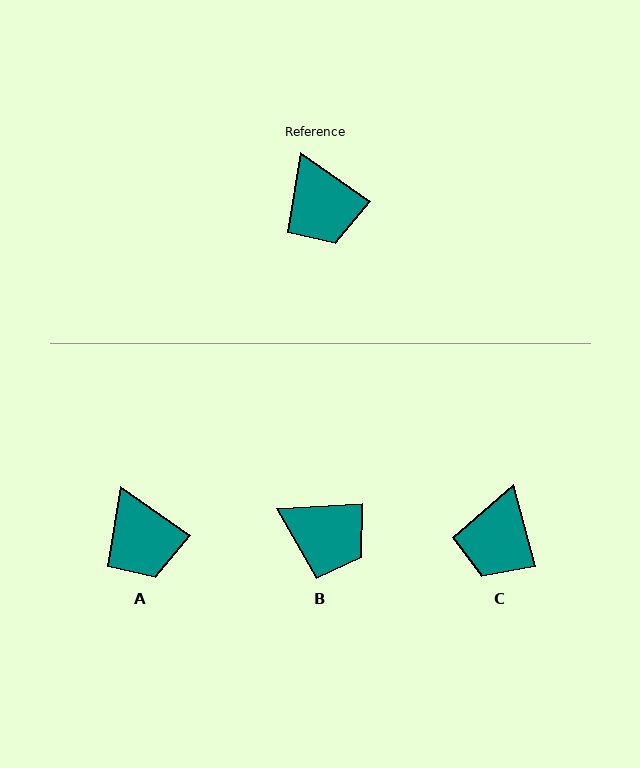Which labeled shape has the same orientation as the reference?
A.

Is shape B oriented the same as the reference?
No, it is off by about 38 degrees.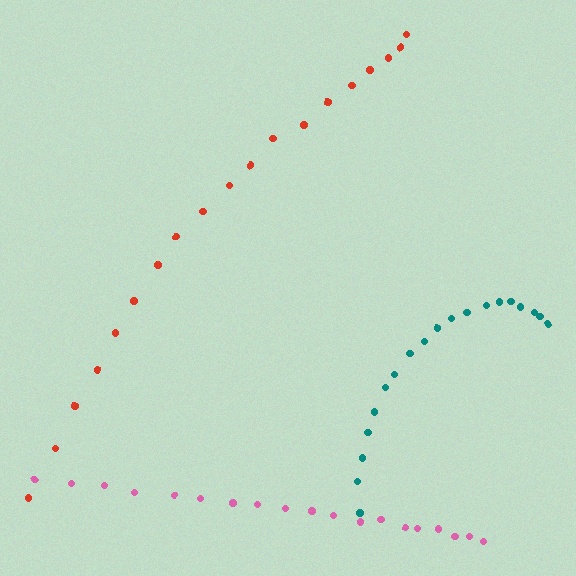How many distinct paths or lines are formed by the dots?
There are 3 distinct paths.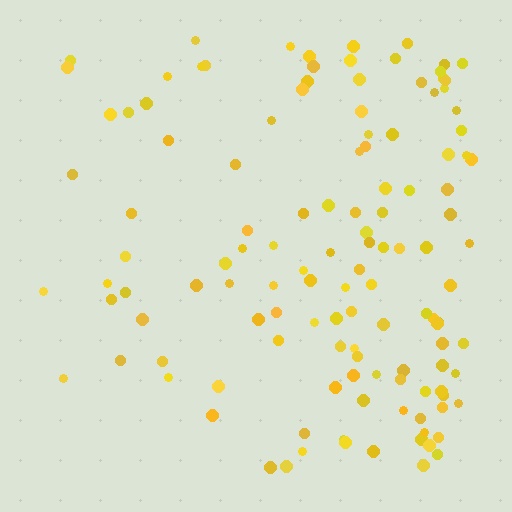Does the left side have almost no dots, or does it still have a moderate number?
Still a moderate number, just noticeably fewer than the right.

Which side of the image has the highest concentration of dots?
The right.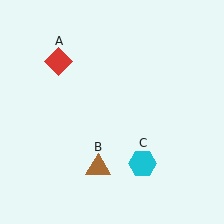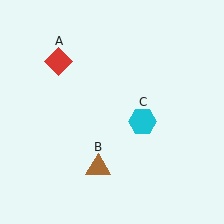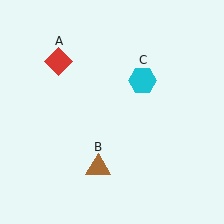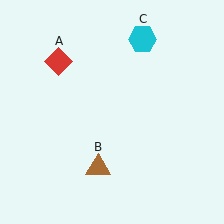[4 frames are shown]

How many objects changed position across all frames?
1 object changed position: cyan hexagon (object C).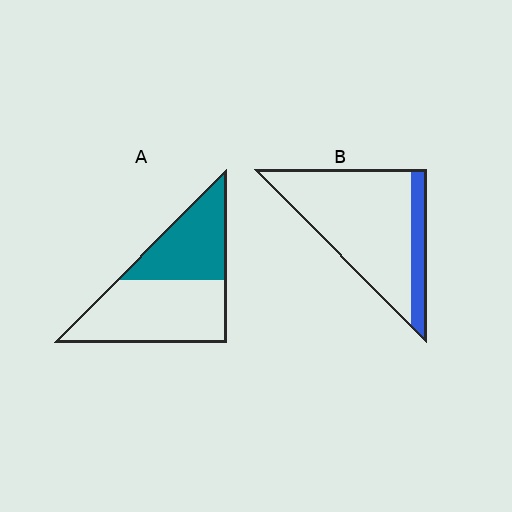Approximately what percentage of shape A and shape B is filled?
A is approximately 40% and B is approximately 20%.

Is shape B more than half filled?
No.